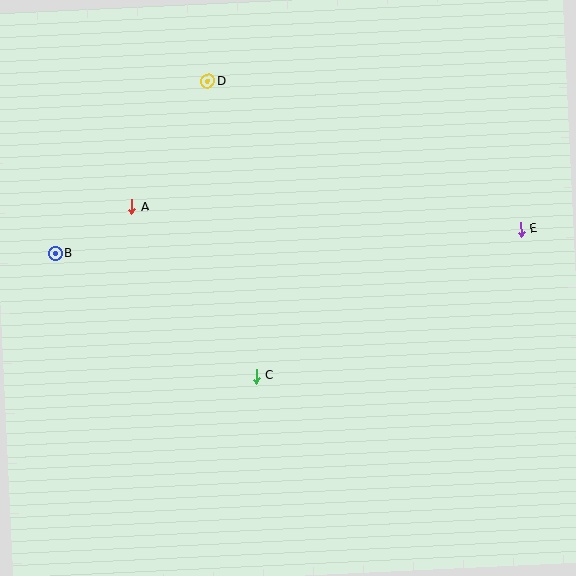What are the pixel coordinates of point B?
Point B is at (56, 254).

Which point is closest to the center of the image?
Point C at (256, 376) is closest to the center.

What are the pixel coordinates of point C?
Point C is at (256, 376).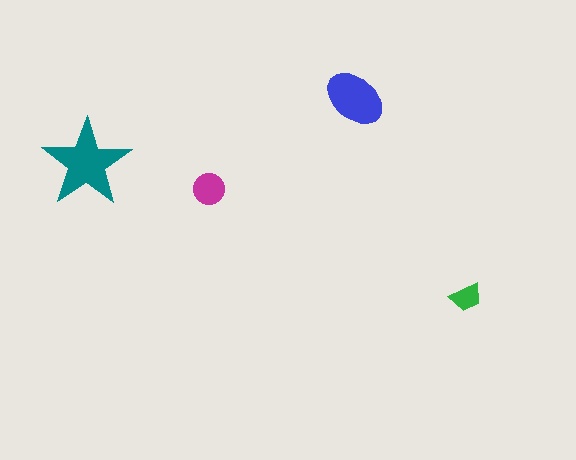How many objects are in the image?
There are 4 objects in the image.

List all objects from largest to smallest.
The teal star, the blue ellipse, the magenta circle, the green trapezoid.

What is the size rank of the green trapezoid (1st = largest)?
4th.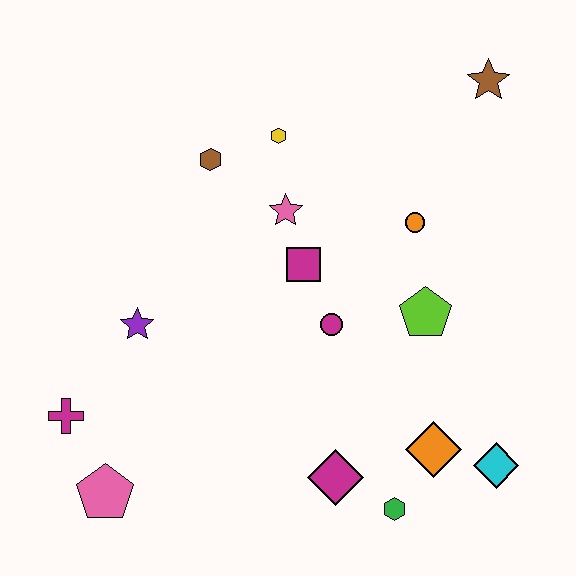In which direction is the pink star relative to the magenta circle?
The pink star is above the magenta circle.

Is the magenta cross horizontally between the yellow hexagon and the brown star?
No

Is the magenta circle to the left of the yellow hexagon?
No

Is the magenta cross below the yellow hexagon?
Yes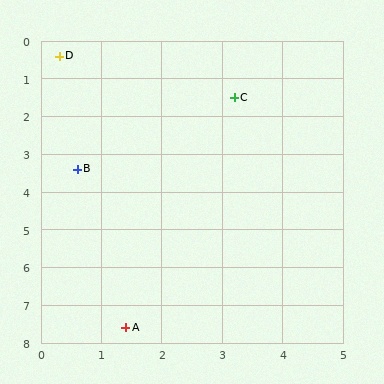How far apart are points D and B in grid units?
Points D and B are about 3.0 grid units apart.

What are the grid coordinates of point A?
Point A is at approximately (1.4, 7.6).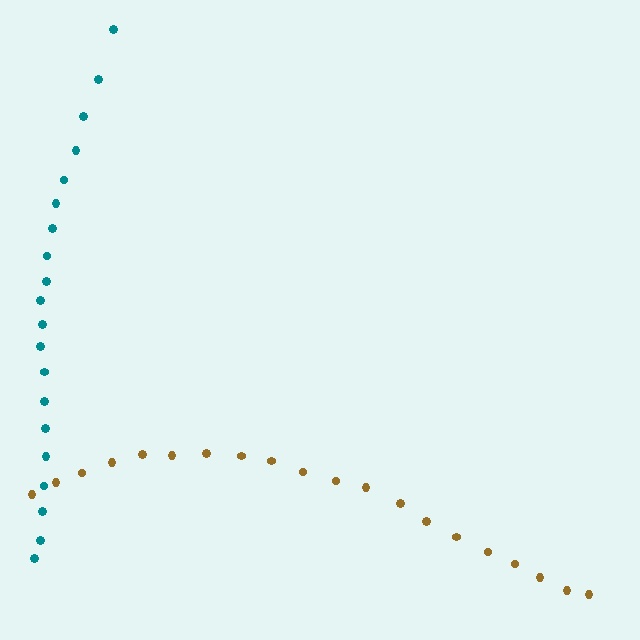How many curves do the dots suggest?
There are 2 distinct paths.